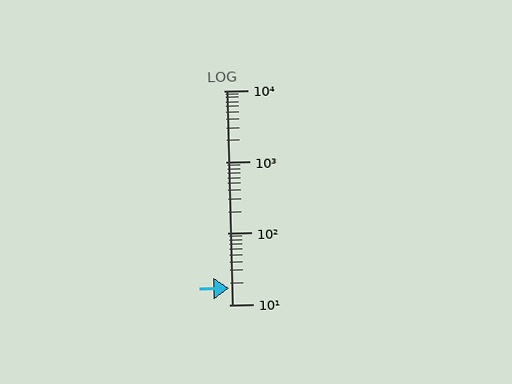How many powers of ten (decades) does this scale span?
The scale spans 3 decades, from 10 to 10000.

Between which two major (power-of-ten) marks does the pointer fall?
The pointer is between 10 and 100.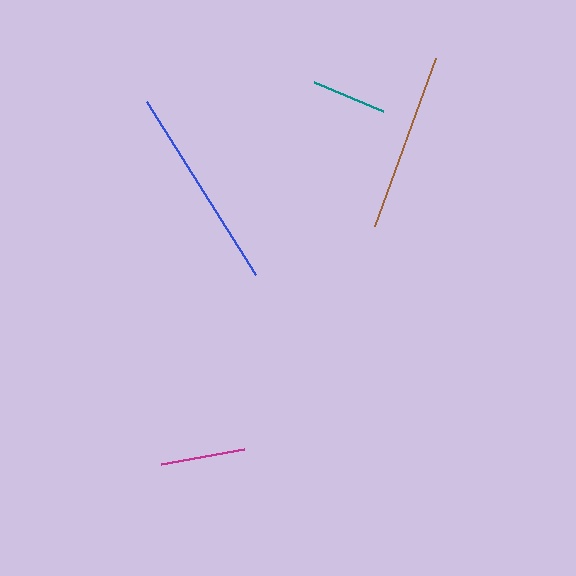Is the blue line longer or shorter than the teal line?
The blue line is longer than the teal line.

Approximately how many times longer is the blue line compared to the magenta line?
The blue line is approximately 2.4 times the length of the magenta line.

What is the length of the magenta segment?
The magenta segment is approximately 85 pixels long.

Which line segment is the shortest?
The teal line is the shortest at approximately 74 pixels.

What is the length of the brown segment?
The brown segment is approximately 179 pixels long.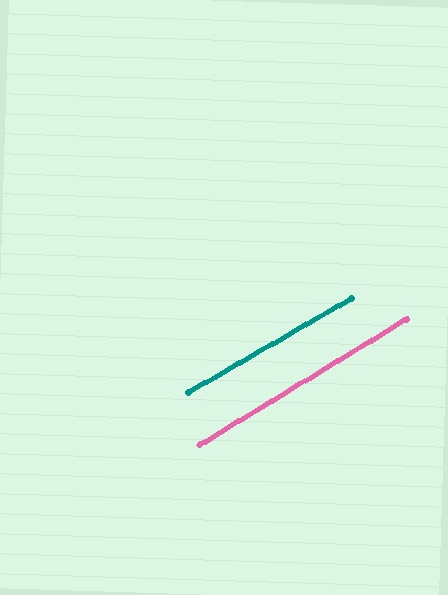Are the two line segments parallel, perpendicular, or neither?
Parallel — their directions differ by only 1.2°.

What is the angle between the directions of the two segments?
Approximately 1 degree.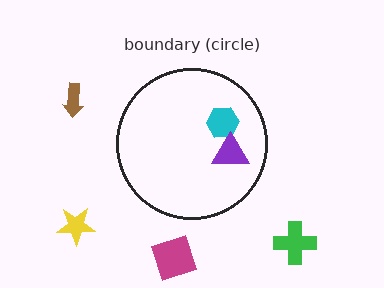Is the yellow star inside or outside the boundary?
Outside.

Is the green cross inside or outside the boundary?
Outside.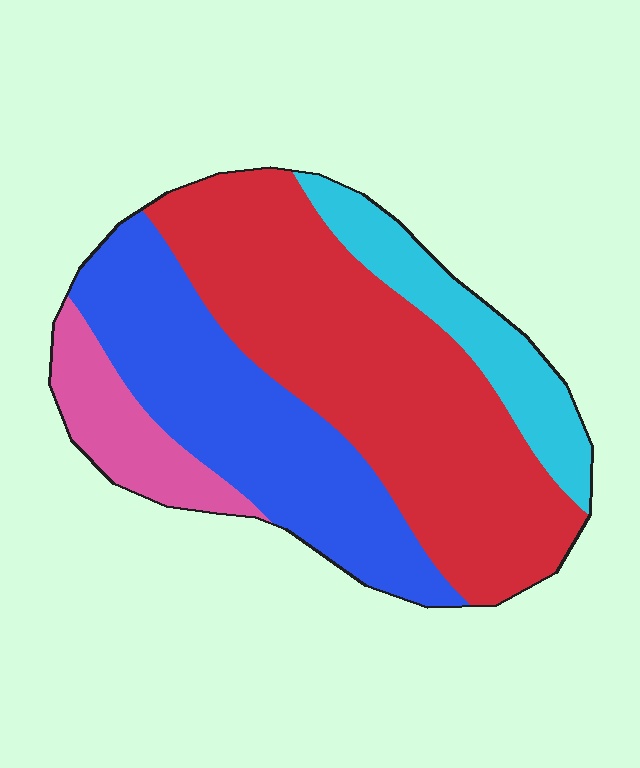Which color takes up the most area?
Red, at roughly 45%.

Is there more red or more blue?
Red.